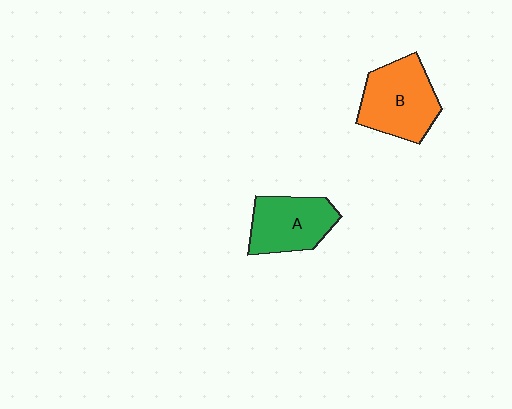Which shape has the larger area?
Shape B (orange).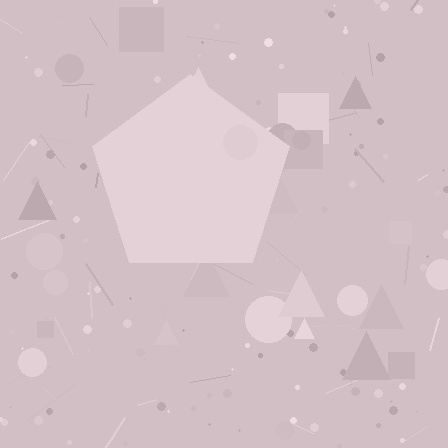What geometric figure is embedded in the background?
A pentagon is embedded in the background.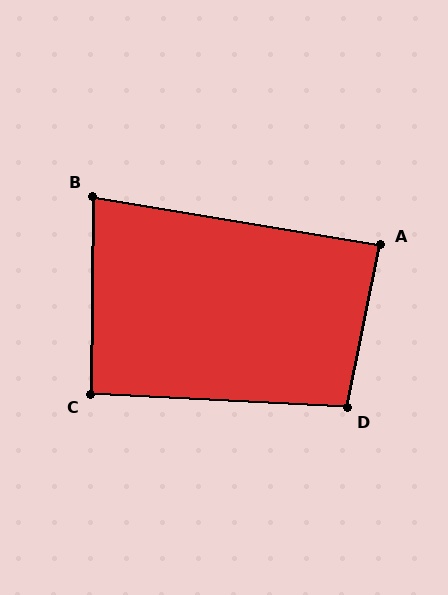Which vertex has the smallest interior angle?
B, at approximately 81 degrees.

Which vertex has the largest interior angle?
D, at approximately 99 degrees.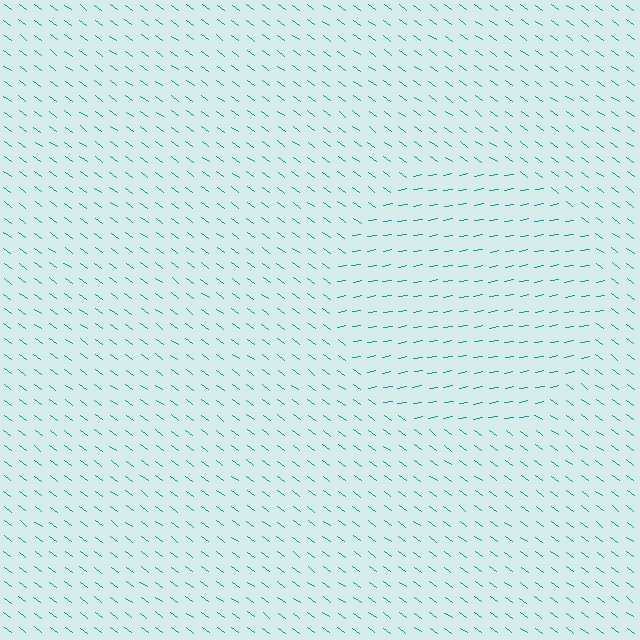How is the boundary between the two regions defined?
The boundary is defined purely by a change in line orientation (approximately 45 degrees difference). All lines are the same color and thickness.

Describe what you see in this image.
The image is filled with small teal line segments. A circle region in the image has lines oriented differently from the surrounding lines, creating a visible texture boundary.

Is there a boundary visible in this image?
Yes, there is a texture boundary formed by a change in line orientation.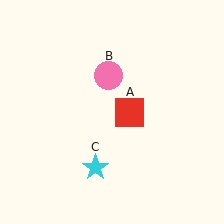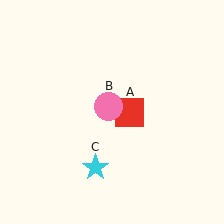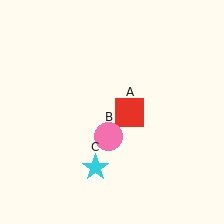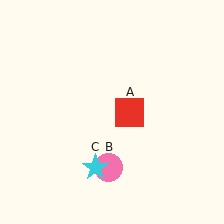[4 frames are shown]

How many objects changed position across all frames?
1 object changed position: pink circle (object B).